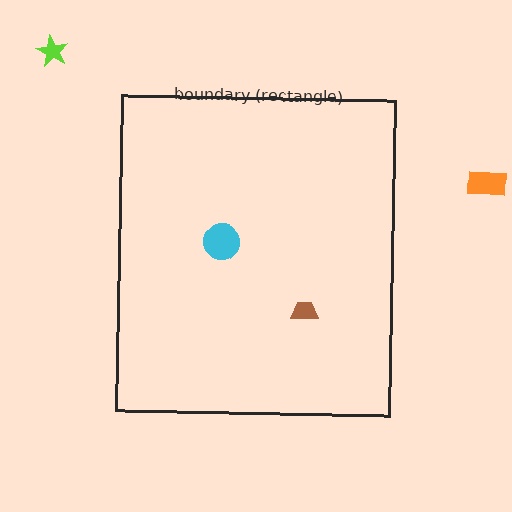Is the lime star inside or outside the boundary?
Outside.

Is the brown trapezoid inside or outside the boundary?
Inside.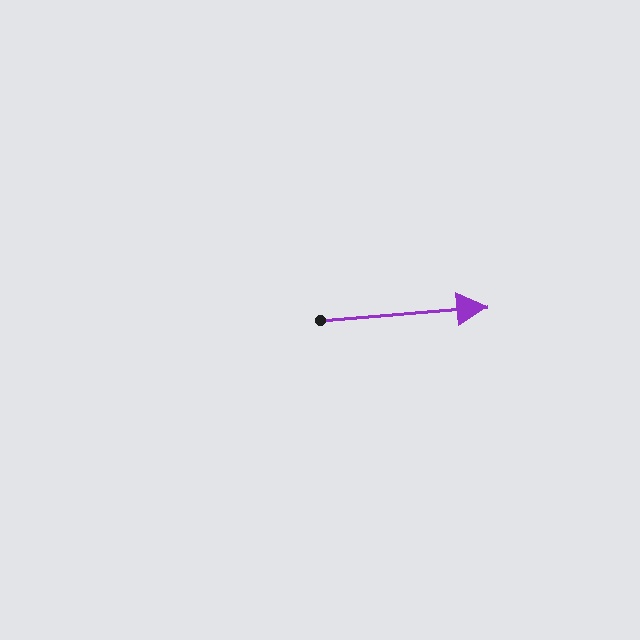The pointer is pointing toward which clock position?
Roughly 3 o'clock.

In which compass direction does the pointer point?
East.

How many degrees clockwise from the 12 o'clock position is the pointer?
Approximately 85 degrees.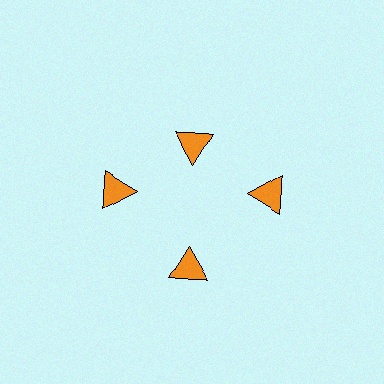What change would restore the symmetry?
The symmetry would be restored by moving it outward, back onto the ring so that all 4 triangles sit at equal angles and equal distance from the center.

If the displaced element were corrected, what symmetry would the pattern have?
It would have 4-fold rotational symmetry — the pattern would map onto itself every 90 degrees.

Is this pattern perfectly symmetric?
No. The 4 orange triangles are arranged in a ring, but one element near the 12 o'clock position is pulled inward toward the center, breaking the 4-fold rotational symmetry.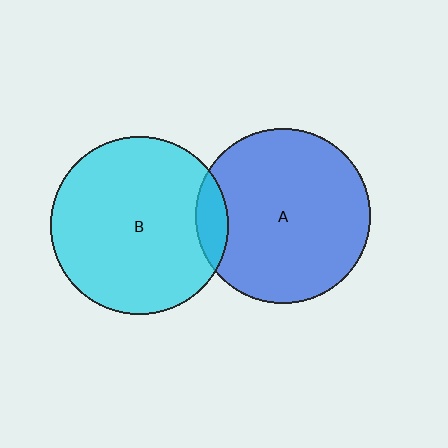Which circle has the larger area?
Circle B (cyan).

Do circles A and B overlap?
Yes.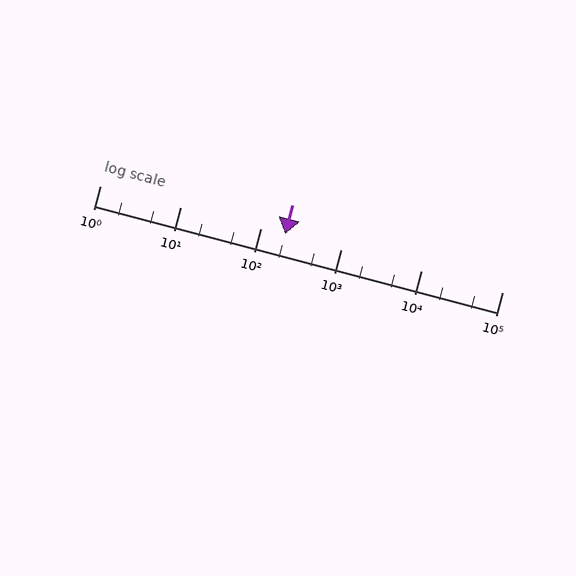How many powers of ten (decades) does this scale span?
The scale spans 5 decades, from 1 to 100000.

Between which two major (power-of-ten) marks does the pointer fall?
The pointer is between 100 and 1000.